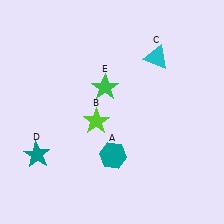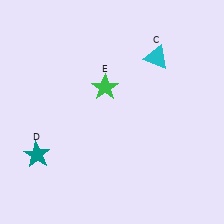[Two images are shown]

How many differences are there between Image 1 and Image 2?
There are 2 differences between the two images.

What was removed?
The teal hexagon (A), the lime star (B) were removed in Image 2.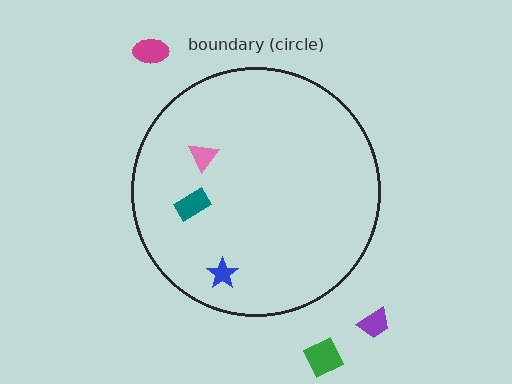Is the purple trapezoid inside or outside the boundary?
Outside.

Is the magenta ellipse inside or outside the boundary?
Outside.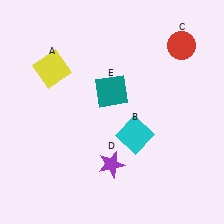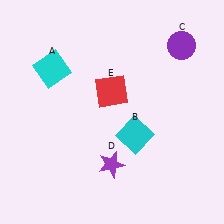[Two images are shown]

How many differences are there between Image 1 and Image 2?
There are 3 differences between the two images.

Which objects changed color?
A changed from yellow to cyan. C changed from red to purple. E changed from teal to red.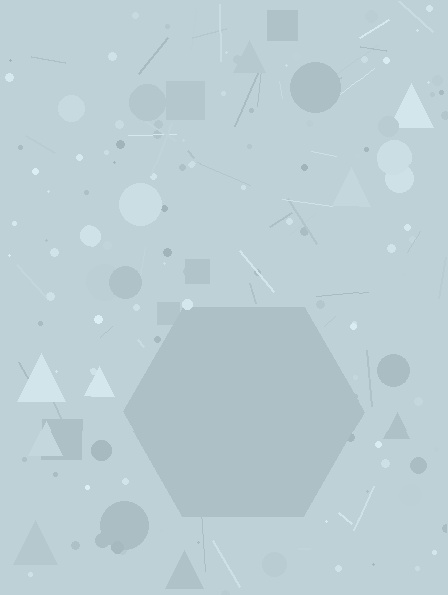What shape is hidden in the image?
A hexagon is hidden in the image.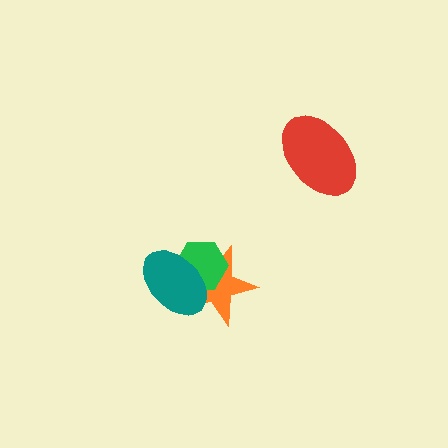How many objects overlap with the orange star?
2 objects overlap with the orange star.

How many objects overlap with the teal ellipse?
2 objects overlap with the teal ellipse.